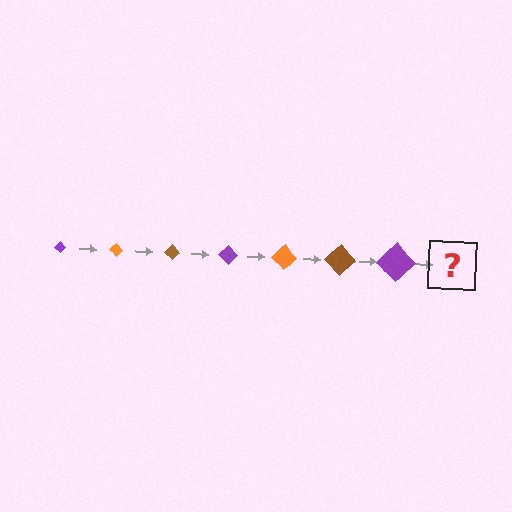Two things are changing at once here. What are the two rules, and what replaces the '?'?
The two rules are that the diamond grows larger each step and the color cycles through purple, orange, and brown. The '?' should be an orange diamond, larger than the previous one.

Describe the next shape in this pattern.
It should be an orange diamond, larger than the previous one.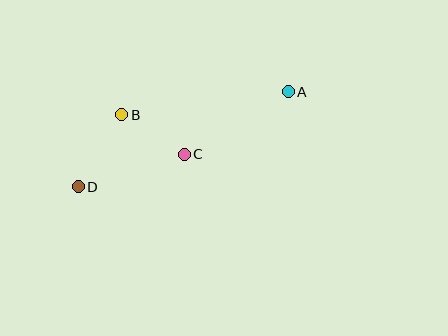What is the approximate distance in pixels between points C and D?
The distance between C and D is approximately 111 pixels.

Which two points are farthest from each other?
Points A and D are farthest from each other.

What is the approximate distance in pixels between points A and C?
The distance between A and C is approximately 121 pixels.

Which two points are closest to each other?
Points B and C are closest to each other.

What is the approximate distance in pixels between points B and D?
The distance between B and D is approximately 84 pixels.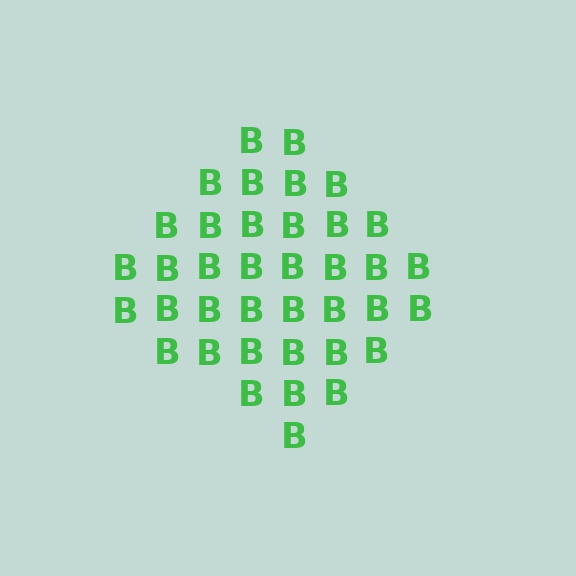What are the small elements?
The small elements are letter B's.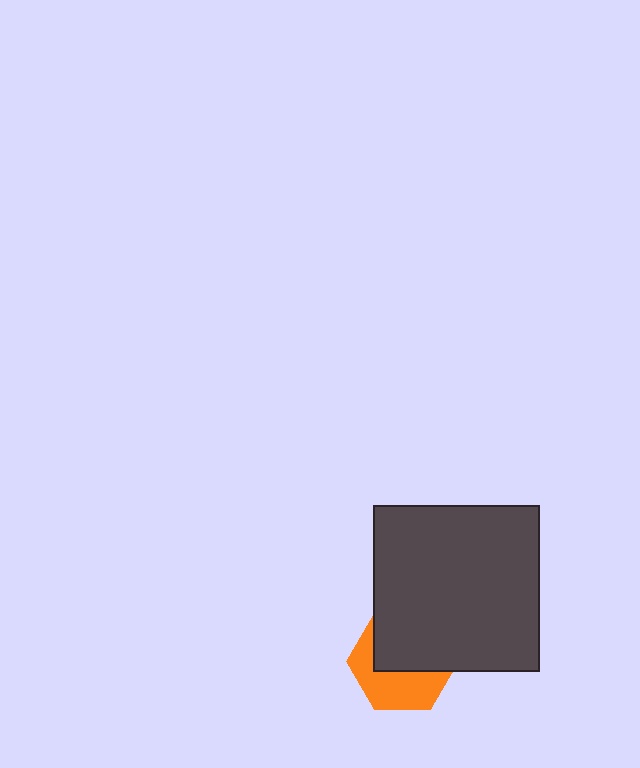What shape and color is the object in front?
The object in front is a dark gray square.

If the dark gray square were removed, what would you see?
You would see the complete orange hexagon.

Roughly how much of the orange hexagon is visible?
About half of it is visible (roughly 48%).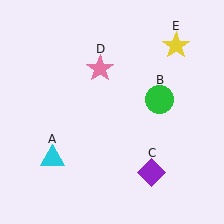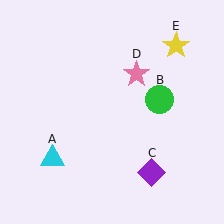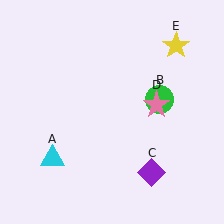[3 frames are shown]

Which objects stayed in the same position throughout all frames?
Cyan triangle (object A) and green circle (object B) and purple diamond (object C) and yellow star (object E) remained stationary.